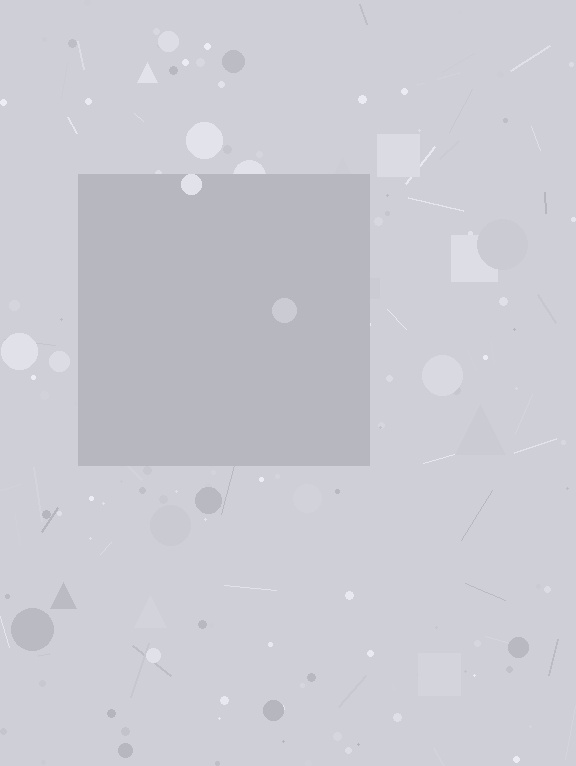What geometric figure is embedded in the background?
A square is embedded in the background.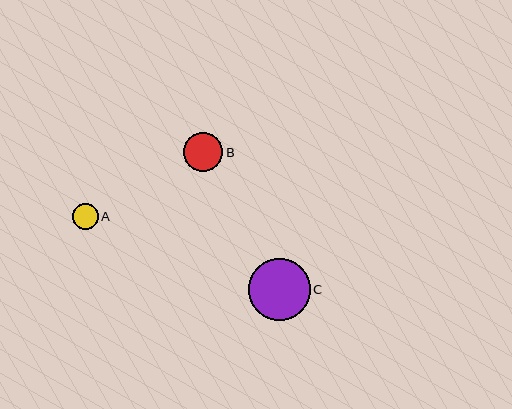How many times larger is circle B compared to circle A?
Circle B is approximately 1.5 times the size of circle A.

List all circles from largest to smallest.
From largest to smallest: C, B, A.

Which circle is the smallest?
Circle A is the smallest with a size of approximately 26 pixels.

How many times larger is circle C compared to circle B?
Circle C is approximately 1.6 times the size of circle B.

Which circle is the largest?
Circle C is the largest with a size of approximately 62 pixels.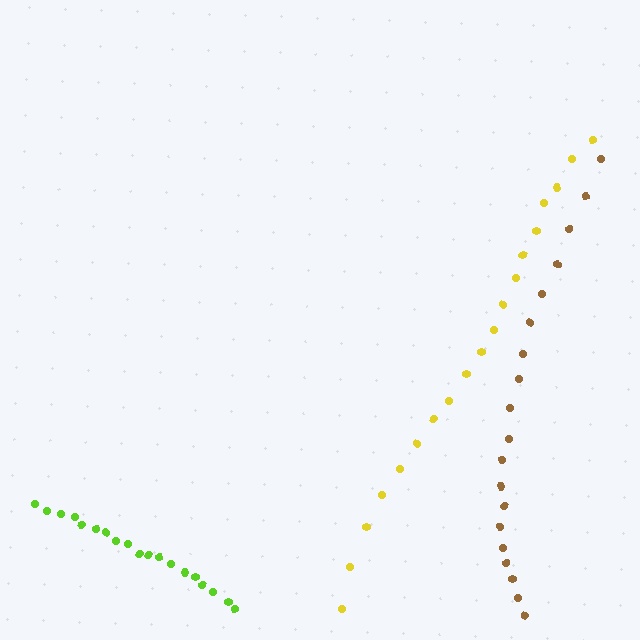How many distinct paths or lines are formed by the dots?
There are 3 distinct paths.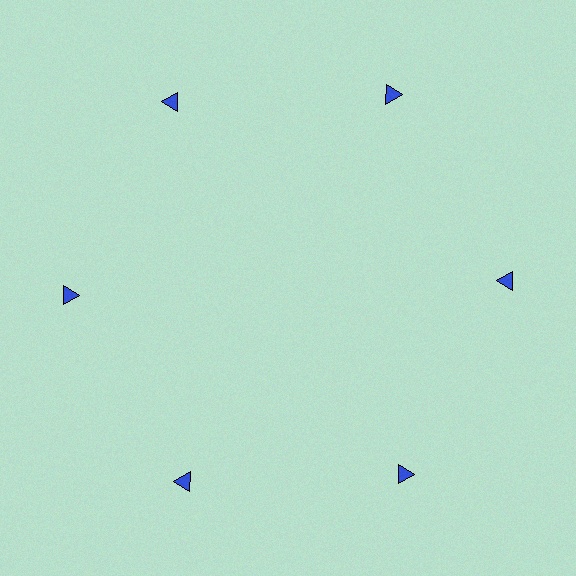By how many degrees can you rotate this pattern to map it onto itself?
The pattern maps onto itself every 60 degrees of rotation.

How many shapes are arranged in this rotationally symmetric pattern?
There are 6 shapes, arranged in 6 groups of 1.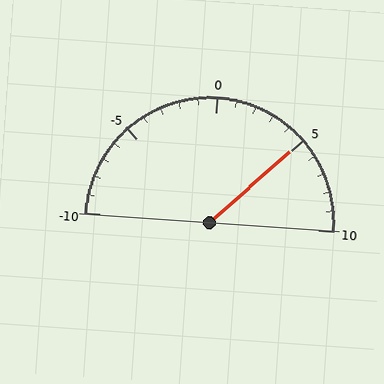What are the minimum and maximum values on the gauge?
The gauge ranges from -10 to 10.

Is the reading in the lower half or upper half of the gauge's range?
The reading is in the upper half of the range (-10 to 10).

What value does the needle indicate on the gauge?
The needle indicates approximately 5.